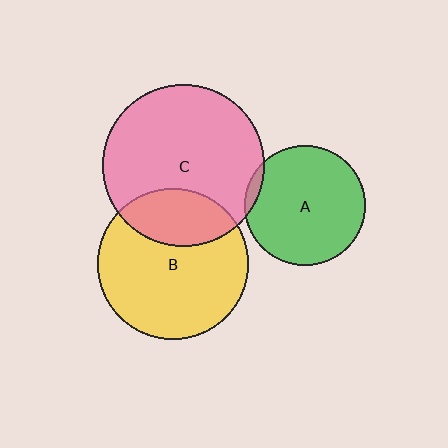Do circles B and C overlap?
Yes.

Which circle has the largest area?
Circle C (pink).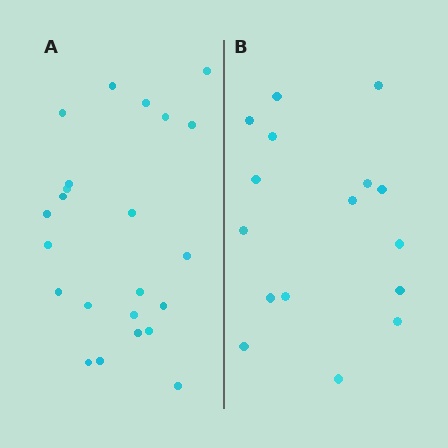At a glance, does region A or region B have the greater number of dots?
Region A (the left region) has more dots.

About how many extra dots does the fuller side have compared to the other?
Region A has roughly 8 or so more dots than region B.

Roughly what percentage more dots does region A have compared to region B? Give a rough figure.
About 45% more.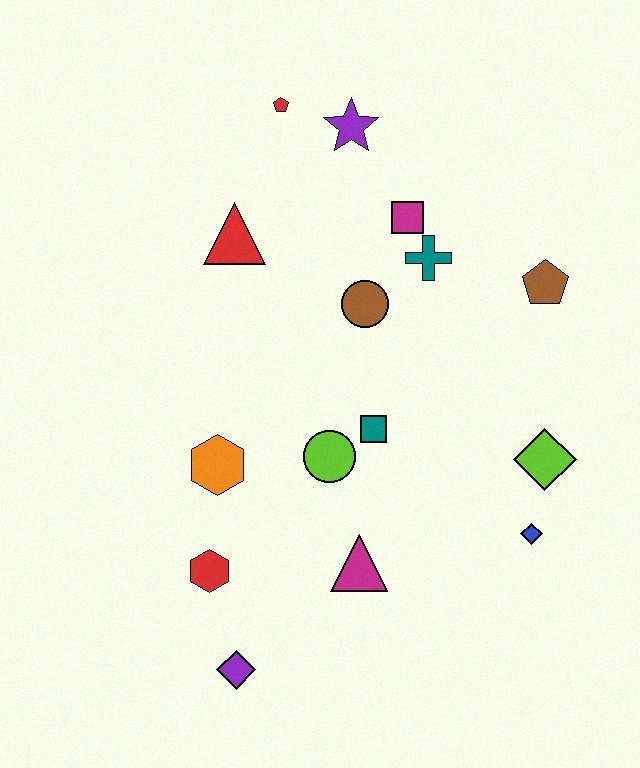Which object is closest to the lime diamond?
The blue diamond is closest to the lime diamond.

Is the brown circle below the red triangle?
Yes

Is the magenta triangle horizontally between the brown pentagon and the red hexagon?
Yes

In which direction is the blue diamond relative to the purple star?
The blue diamond is below the purple star.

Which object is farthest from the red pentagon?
The purple diamond is farthest from the red pentagon.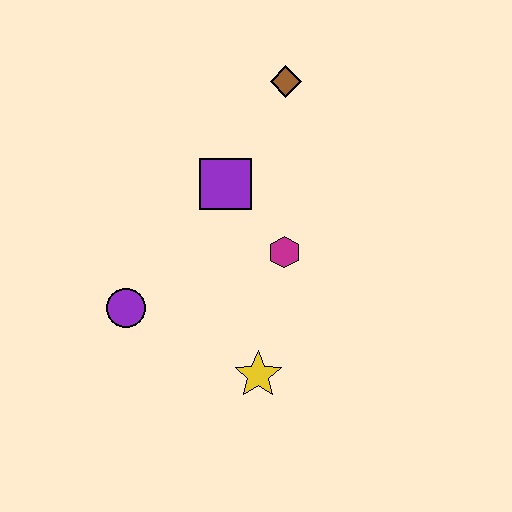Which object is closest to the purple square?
The magenta hexagon is closest to the purple square.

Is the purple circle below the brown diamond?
Yes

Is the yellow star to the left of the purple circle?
No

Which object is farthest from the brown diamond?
The yellow star is farthest from the brown diamond.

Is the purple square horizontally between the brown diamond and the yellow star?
No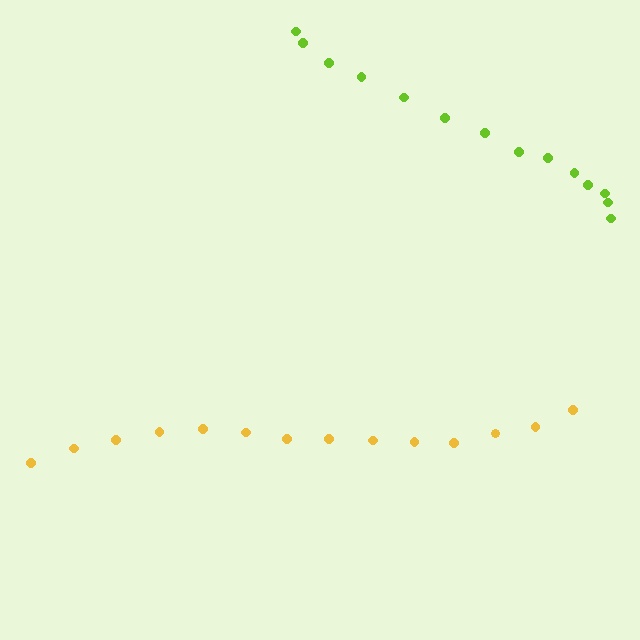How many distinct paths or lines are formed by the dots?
There are 2 distinct paths.